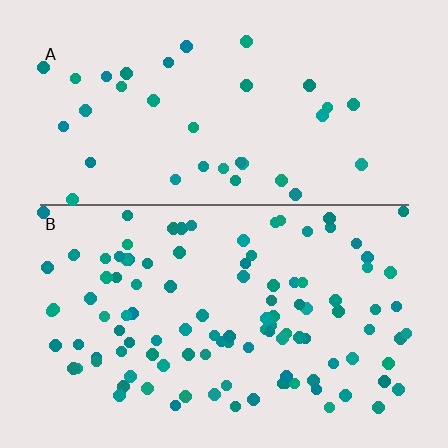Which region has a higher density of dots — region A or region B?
B (the bottom).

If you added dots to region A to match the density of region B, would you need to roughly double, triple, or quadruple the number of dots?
Approximately triple.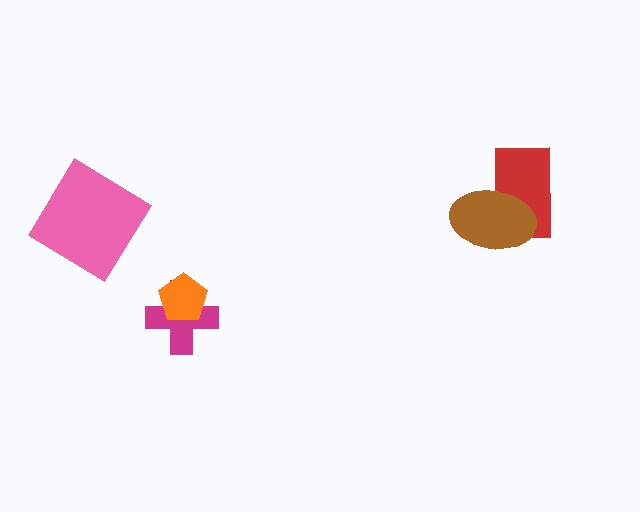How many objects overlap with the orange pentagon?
1 object overlaps with the orange pentagon.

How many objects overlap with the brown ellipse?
1 object overlaps with the brown ellipse.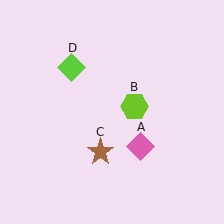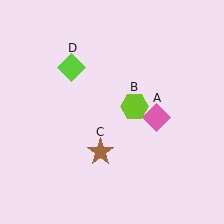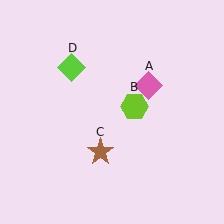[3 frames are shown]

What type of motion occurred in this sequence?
The pink diamond (object A) rotated counterclockwise around the center of the scene.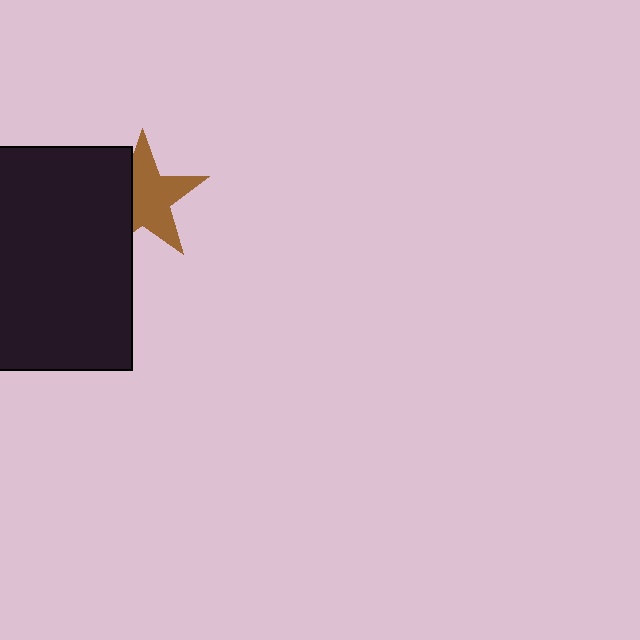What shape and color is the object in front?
The object in front is a black rectangle.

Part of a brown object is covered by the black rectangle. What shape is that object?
It is a star.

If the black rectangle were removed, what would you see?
You would see the complete brown star.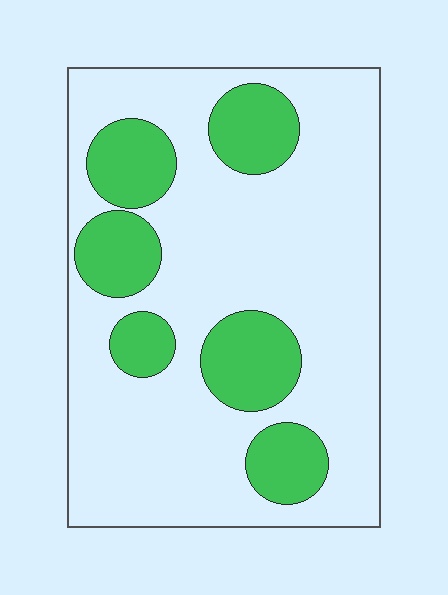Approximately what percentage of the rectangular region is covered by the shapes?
Approximately 25%.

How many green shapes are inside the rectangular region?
6.